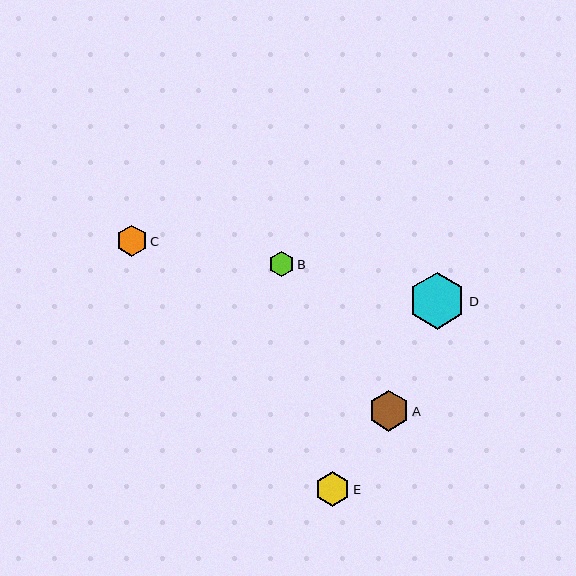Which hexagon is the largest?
Hexagon D is the largest with a size of approximately 57 pixels.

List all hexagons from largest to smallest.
From largest to smallest: D, A, E, C, B.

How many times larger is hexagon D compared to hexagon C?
Hexagon D is approximately 1.8 times the size of hexagon C.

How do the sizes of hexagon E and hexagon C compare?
Hexagon E and hexagon C are approximately the same size.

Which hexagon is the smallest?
Hexagon B is the smallest with a size of approximately 25 pixels.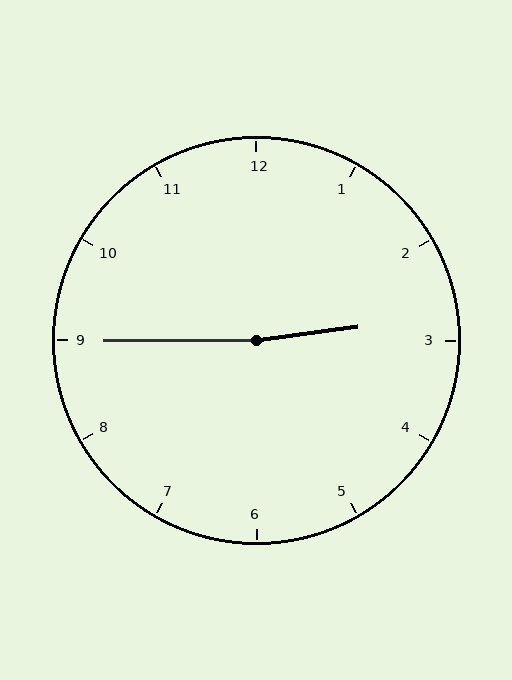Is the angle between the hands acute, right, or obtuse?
It is obtuse.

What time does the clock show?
2:45.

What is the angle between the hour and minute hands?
Approximately 172 degrees.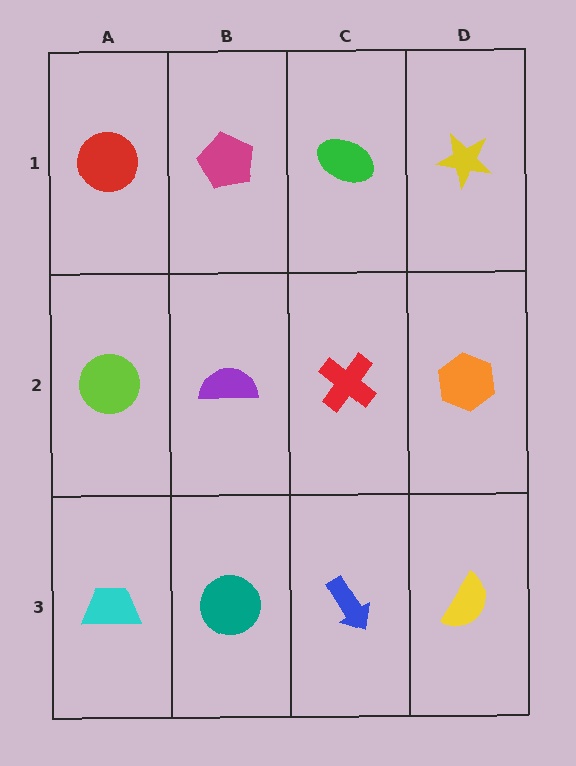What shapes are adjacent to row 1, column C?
A red cross (row 2, column C), a magenta pentagon (row 1, column B), a yellow star (row 1, column D).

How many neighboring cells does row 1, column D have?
2.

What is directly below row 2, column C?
A blue arrow.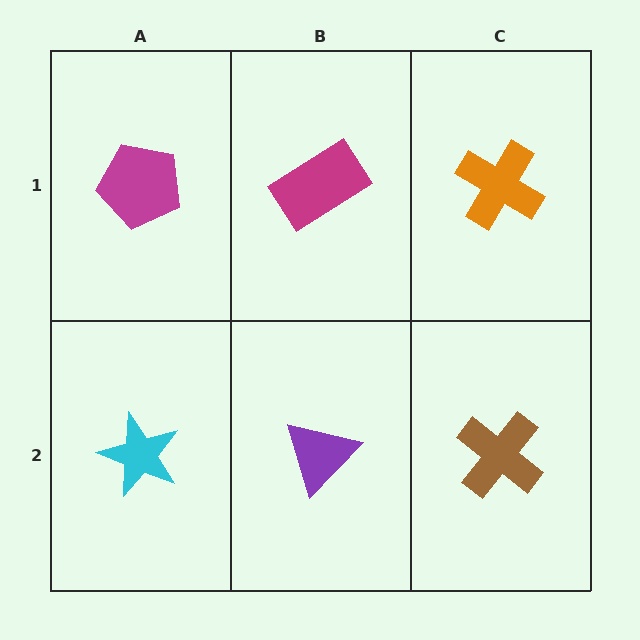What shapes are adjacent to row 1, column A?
A cyan star (row 2, column A), a magenta rectangle (row 1, column B).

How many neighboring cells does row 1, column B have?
3.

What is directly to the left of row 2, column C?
A purple triangle.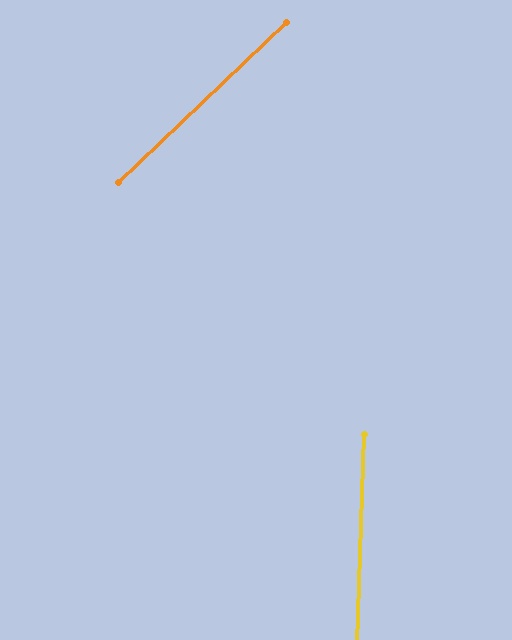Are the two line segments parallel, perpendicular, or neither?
Neither parallel nor perpendicular — they differ by about 45°.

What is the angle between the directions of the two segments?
Approximately 45 degrees.